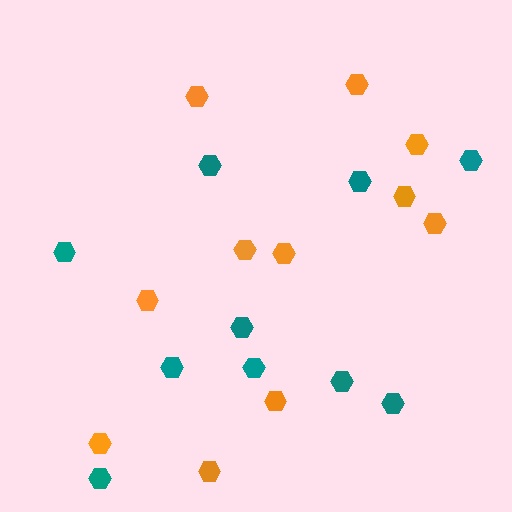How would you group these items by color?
There are 2 groups: one group of teal hexagons (10) and one group of orange hexagons (11).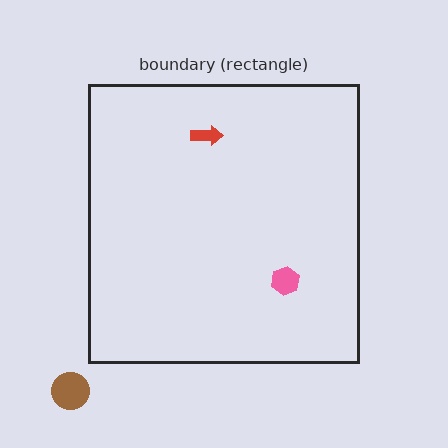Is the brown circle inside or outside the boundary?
Outside.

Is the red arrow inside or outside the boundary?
Inside.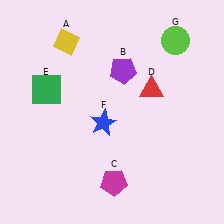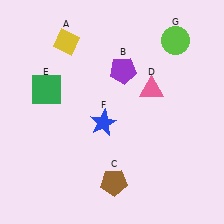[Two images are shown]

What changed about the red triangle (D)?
In Image 1, D is red. In Image 2, it changed to pink.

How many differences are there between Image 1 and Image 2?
There are 2 differences between the two images.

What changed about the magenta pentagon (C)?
In Image 1, C is magenta. In Image 2, it changed to brown.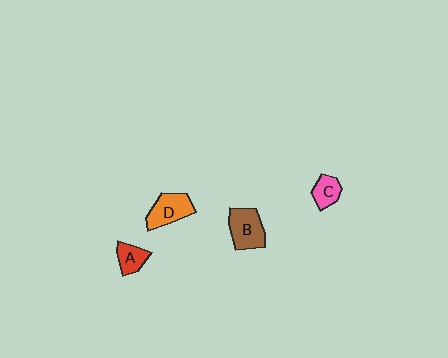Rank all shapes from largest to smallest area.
From largest to smallest: B (brown), D (orange), A (red), C (pink).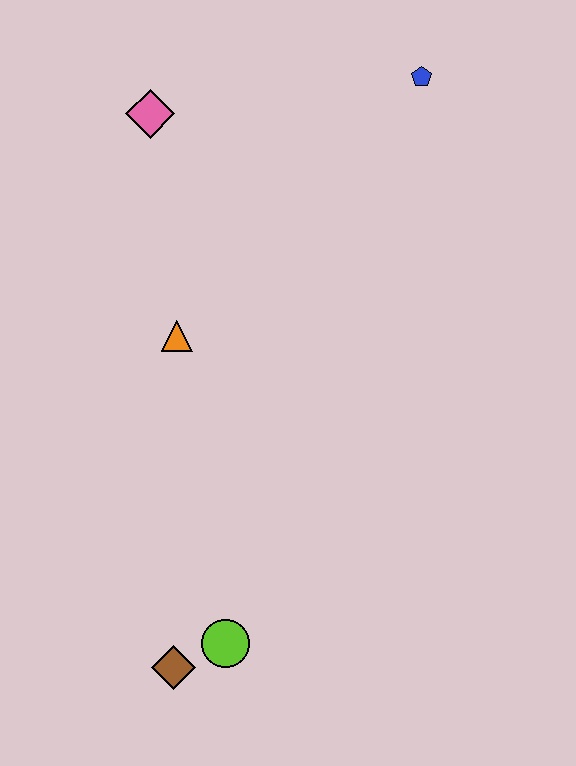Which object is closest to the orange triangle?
The pink diamond is closest to the orange triangle.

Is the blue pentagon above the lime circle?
Yes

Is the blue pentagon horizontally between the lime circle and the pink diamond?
No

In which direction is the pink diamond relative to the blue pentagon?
The pink diamond is to the left of the blue pentagon.